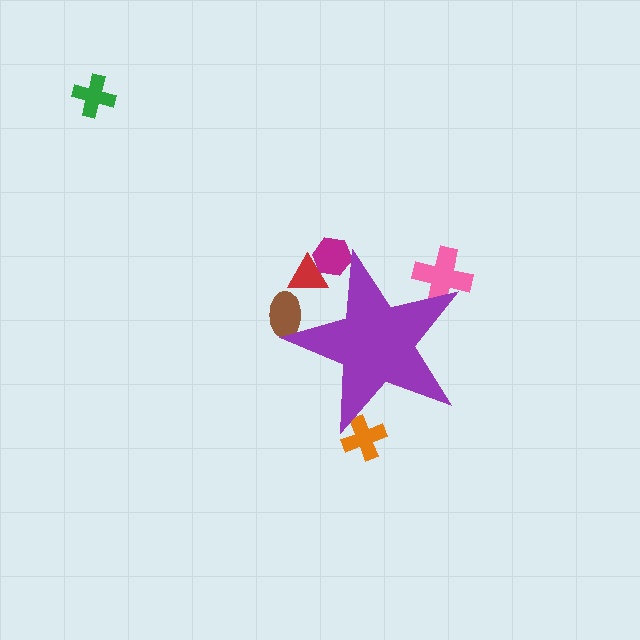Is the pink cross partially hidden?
Yes, the pink cross is partially hidden behind the purple star.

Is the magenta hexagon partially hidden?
Yes, the magenta hexagon is partially hidden behind the purple star.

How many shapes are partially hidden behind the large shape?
5 shapes are partially hidden.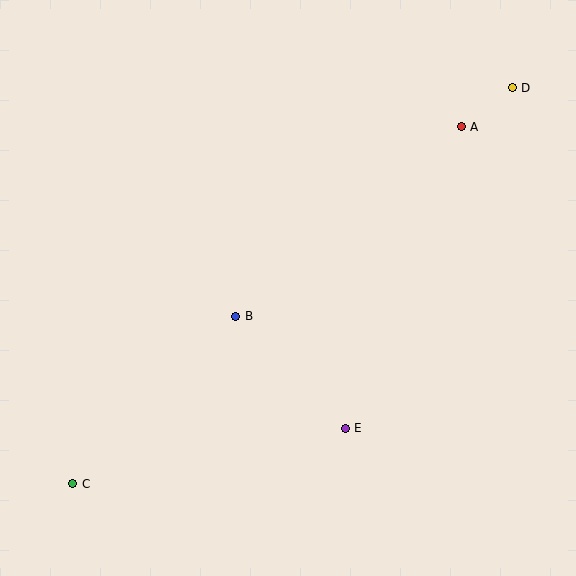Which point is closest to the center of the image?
Point B at (236, 316) is closest to the center.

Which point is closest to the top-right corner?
Point D is closest to the top-right corner.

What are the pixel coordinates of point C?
Point C is at (73, 484).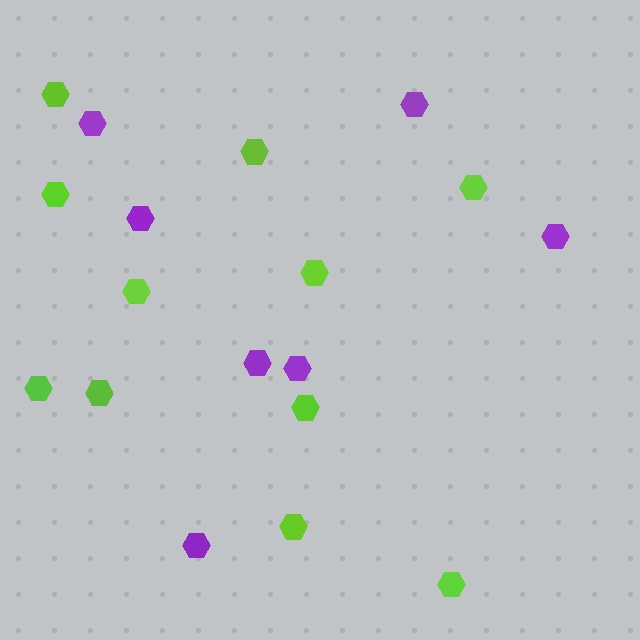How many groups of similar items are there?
There are 2 groups: one group of purple hexagons (7) and one group of lime hexagons (11).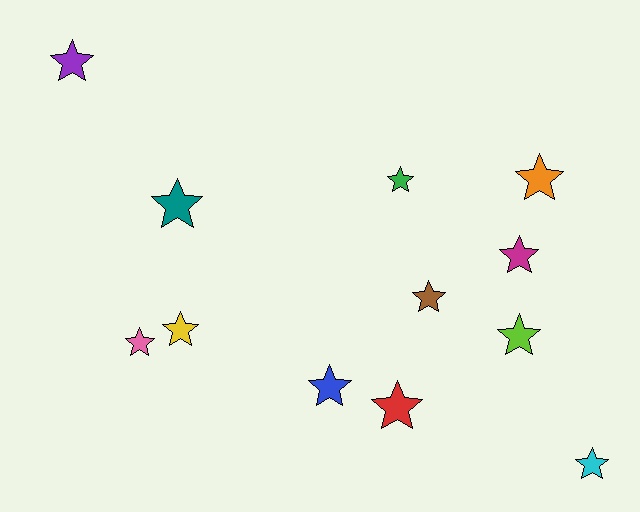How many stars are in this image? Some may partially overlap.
There are 12 stars.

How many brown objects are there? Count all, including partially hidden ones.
There is 1 brown object.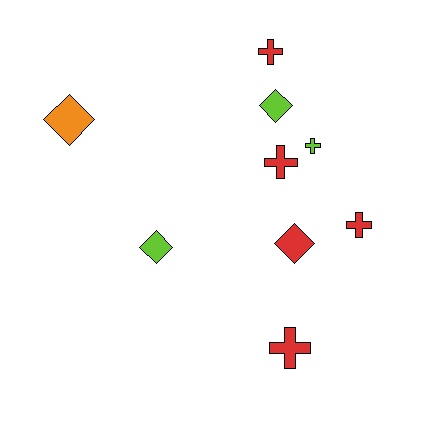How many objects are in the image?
There are 9 objects.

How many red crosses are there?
There are 4 red crosses.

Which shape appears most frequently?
Cross, with 5 objects.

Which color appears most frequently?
Red, with 5 objects.